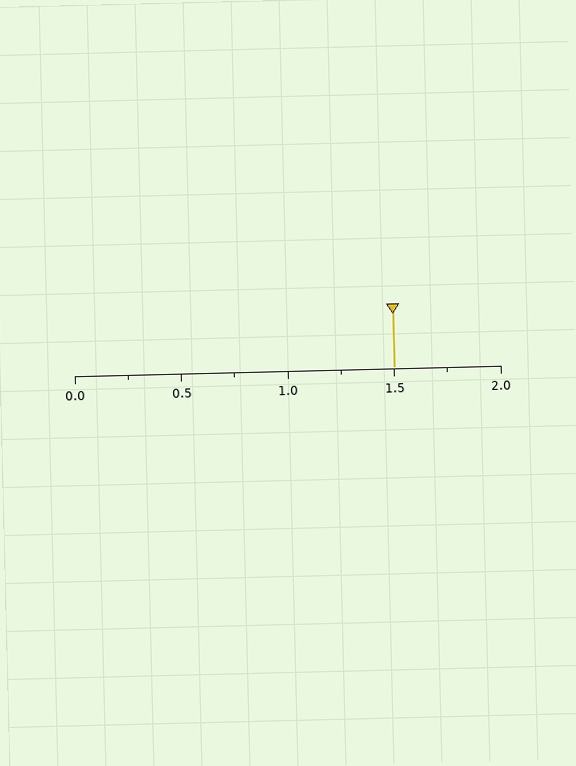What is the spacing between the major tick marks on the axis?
The major ticks are spaced 0.5 apart.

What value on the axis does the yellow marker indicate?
The marker indicates approximately 1.5.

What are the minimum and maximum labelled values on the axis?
The axis runs from 0.0 to 2.0.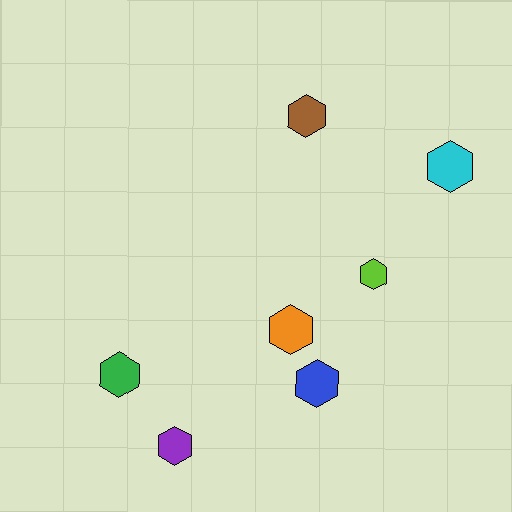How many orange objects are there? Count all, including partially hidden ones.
There is 1 orange object.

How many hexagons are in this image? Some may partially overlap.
There are 7 hexagons.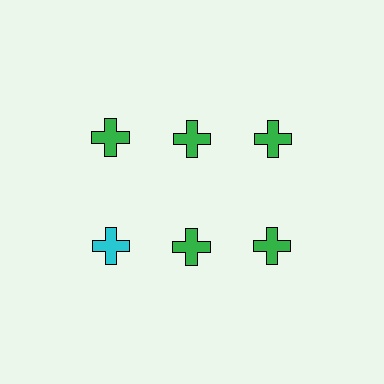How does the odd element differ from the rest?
It has a different color: cyan instead of green.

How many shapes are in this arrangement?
There are 6 shapes arranged in a grid pattern.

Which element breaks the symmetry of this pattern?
The cyan cross in the second row, leftmost column breaks the symmetry. All other shapes are green crosses.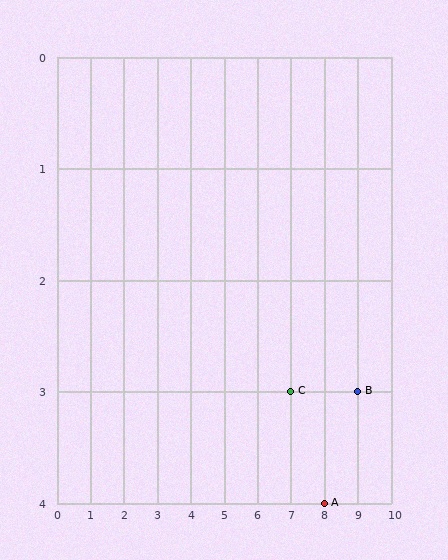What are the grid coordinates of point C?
Point C is at grid coordinates (7, 3).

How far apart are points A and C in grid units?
Points A and C are 1 column and 1 row apart (about 1.4 grid units diagonally).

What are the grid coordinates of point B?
Point B is at grid coordinates (9, 3).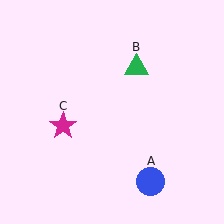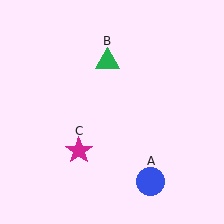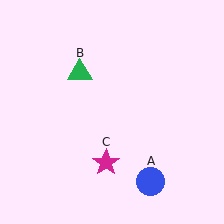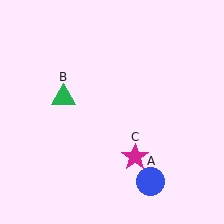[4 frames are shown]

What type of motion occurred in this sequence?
The green triangle (object B), magenta star (object C) rotated counterclockwise around the center of the scene.